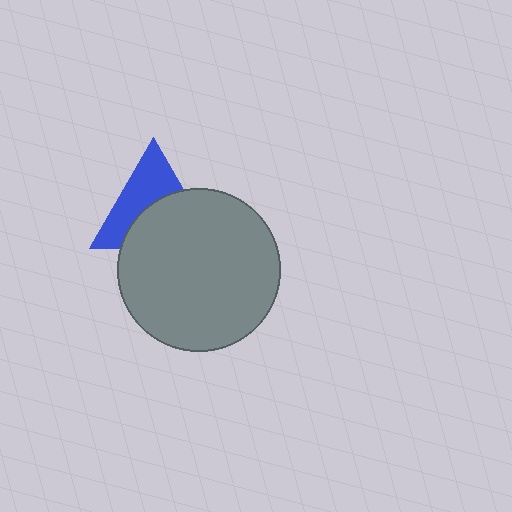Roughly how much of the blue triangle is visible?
About half of it is visible (roughly 49%).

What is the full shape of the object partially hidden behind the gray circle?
The partially hidden object is a blue triangle.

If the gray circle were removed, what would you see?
You would see the complete blue triangle.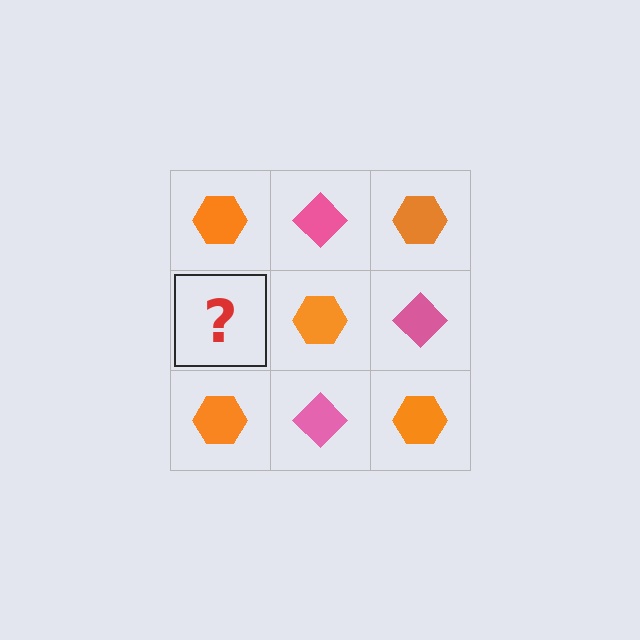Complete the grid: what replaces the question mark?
The question mark should be replaced with a pink diamond.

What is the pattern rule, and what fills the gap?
The rule is that it alternates orange hexagon and pink diamond in a checkerboard pattern. The gap should be filled with a pink diamond.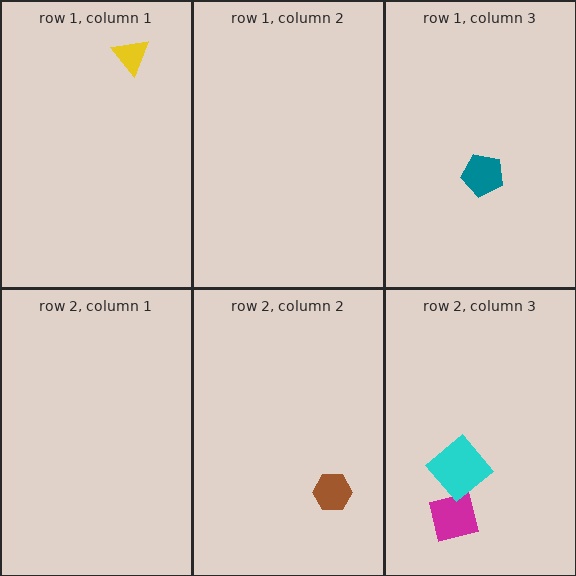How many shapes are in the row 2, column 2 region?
1.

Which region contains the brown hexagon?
The row 2, column 2 region.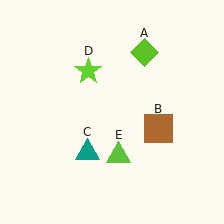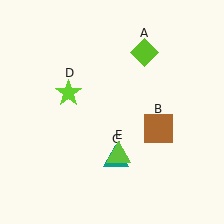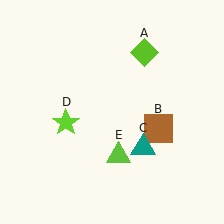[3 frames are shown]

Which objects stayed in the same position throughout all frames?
Lime diamond (object A) and brown square (object B) and lime triangle (object E) remained stationary.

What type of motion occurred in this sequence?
The teal triangle (object C), lime star (object D) rotated counterclockwise around the center of the scene.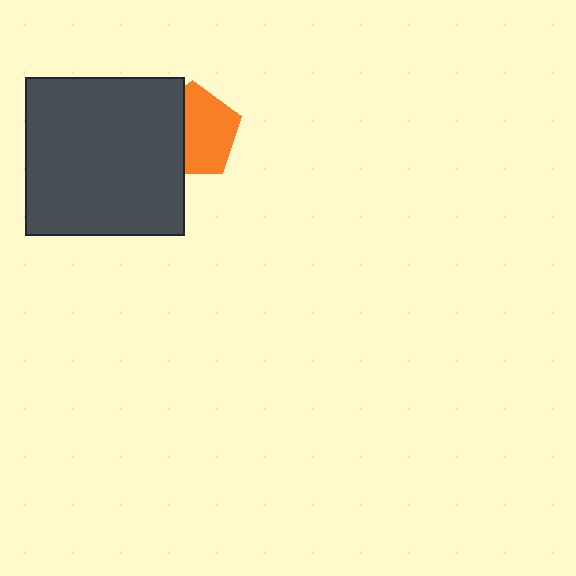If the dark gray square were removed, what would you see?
You would see the complete orange pentagon.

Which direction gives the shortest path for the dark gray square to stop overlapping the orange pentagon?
Moving left gives the shortest separation.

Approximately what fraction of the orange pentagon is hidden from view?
Roughly 40% of the orange pentagon is hidden behind the dark gray square.